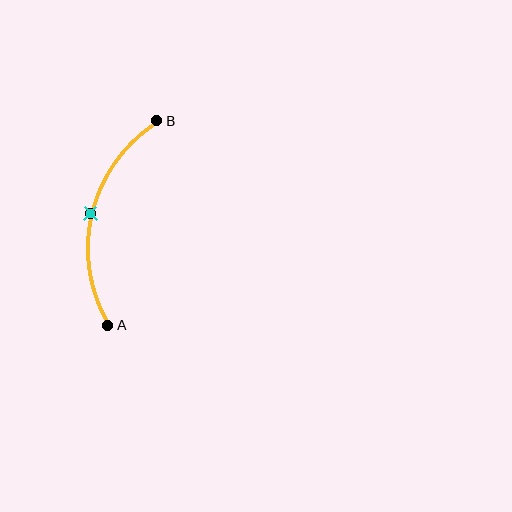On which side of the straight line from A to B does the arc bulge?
The arc bulges to the left of the straight line connecting A and B.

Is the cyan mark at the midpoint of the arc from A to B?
Yes. The cyan mark lies on the arc at equal arc-length from both A and B — it is the arc midpoint.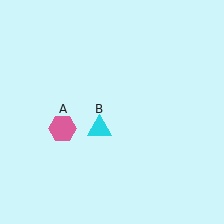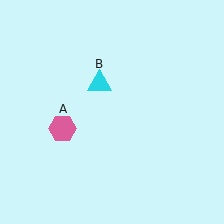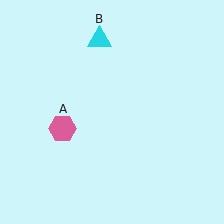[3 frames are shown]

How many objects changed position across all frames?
1 object changed position: cyan triangle (object B).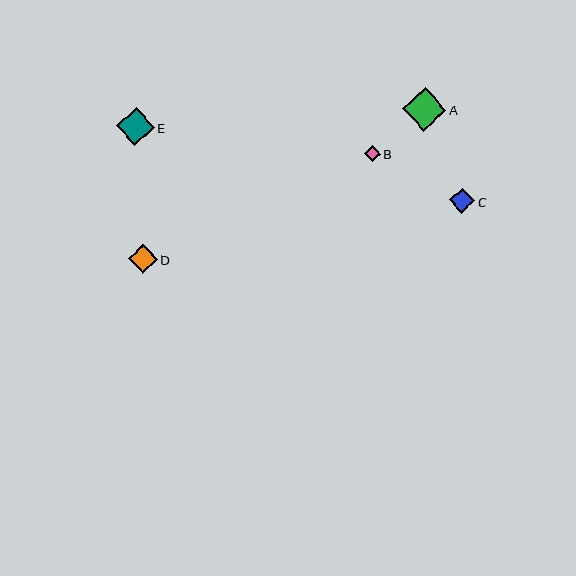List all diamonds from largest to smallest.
From largest to smallest: A, E, D, C, B.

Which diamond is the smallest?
Diamond B is the smallest with a size of approximately 16 pixels.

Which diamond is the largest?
Diamond A is the largest with a size of approximately 44 pixels.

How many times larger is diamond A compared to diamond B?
Diamond A is approximately 2.7 times the size of diamond B.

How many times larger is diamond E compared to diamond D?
Diamond E is approximately 1.3 times the size of diamond D.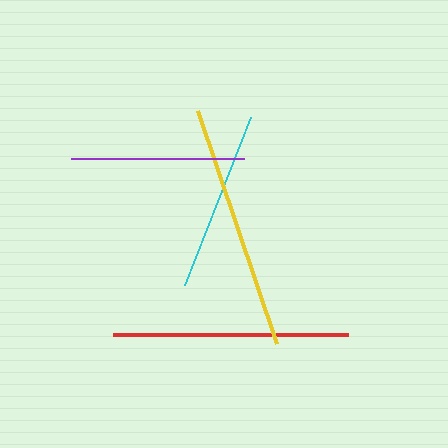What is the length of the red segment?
The red segment is approximately 235 pixels long.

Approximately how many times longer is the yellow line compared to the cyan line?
The yellow line is approximately 1.4 times the length of the cyan line.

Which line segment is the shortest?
The purple line is the shortest at approximately 174 pixels.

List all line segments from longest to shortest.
From longest to shortest: yellow, red, cyan, purple.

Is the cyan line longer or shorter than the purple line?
The cyan line is longer than the purple line.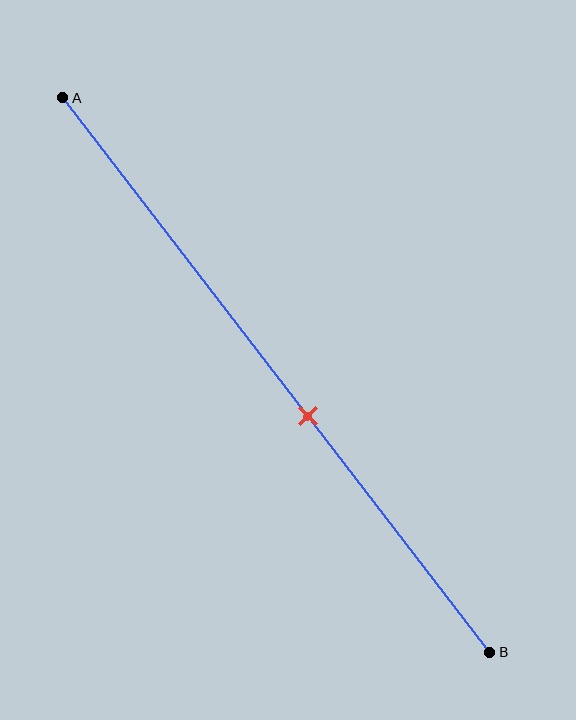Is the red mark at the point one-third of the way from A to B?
No, the mark is at about 55% from A, not at the 33% one-third point.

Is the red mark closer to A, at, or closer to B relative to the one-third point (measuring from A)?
The red mark is closer to point B than the one-third point of segment AB.